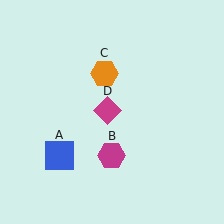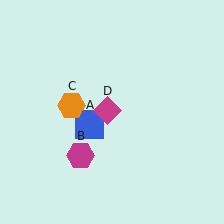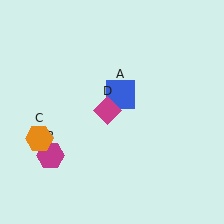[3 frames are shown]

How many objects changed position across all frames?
3 objects changed position: blue square (object A), magenta hexagon (object B), orange hexagon (object C).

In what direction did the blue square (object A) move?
The blue square (object A) moved up and to the right.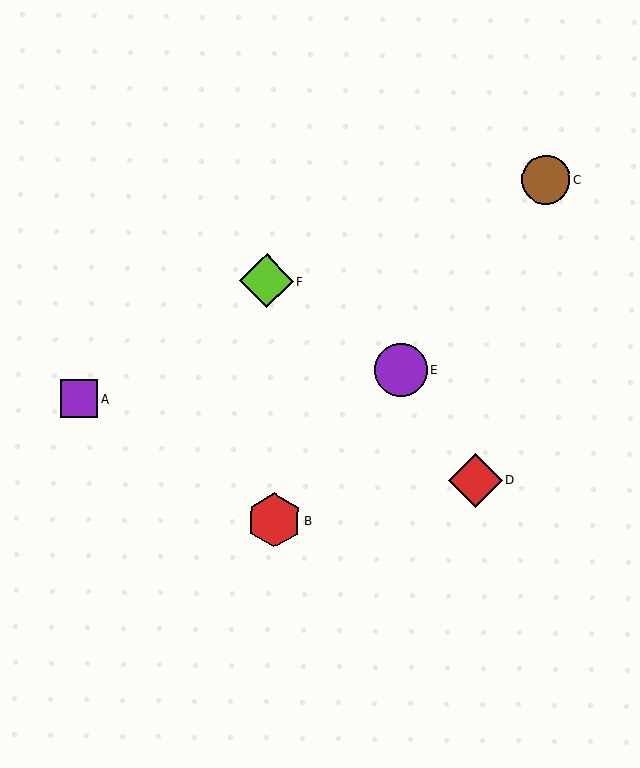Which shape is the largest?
The red hexagon (labeled B) is the largest.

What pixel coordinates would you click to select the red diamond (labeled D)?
Click at (475, 480) to select the red diamond D.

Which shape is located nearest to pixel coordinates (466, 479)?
The red diamond (labeled D) at (475, 480) is nearest to that location.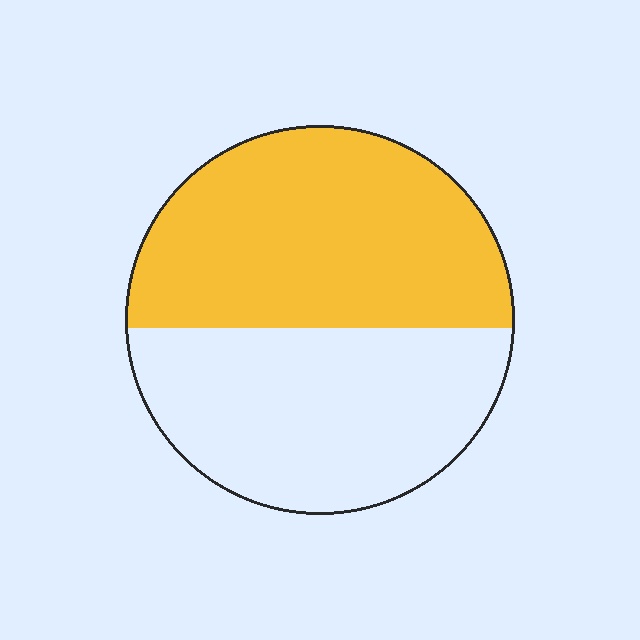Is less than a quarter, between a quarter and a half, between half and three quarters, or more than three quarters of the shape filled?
Between half and three quarters.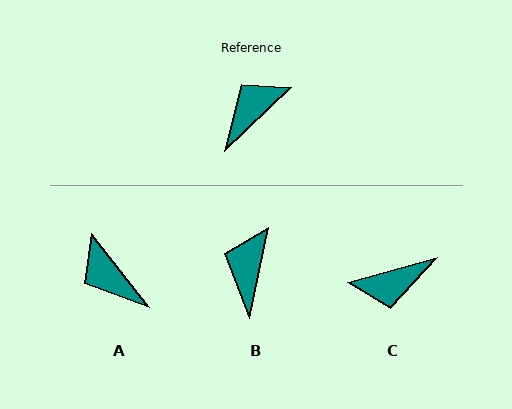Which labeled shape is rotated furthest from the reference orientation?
C, about 152 degrees away.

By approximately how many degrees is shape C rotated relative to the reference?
Approximately 152 degrees counter-clockwise.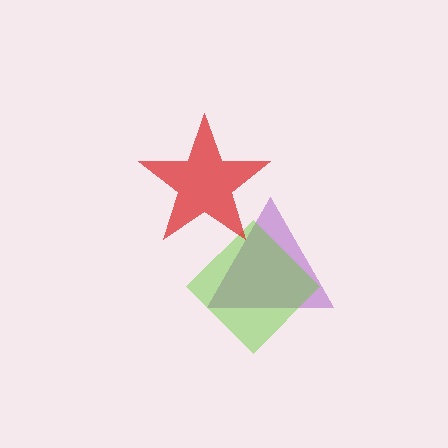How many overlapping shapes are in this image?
There are 3 overlapping shapes in the image.